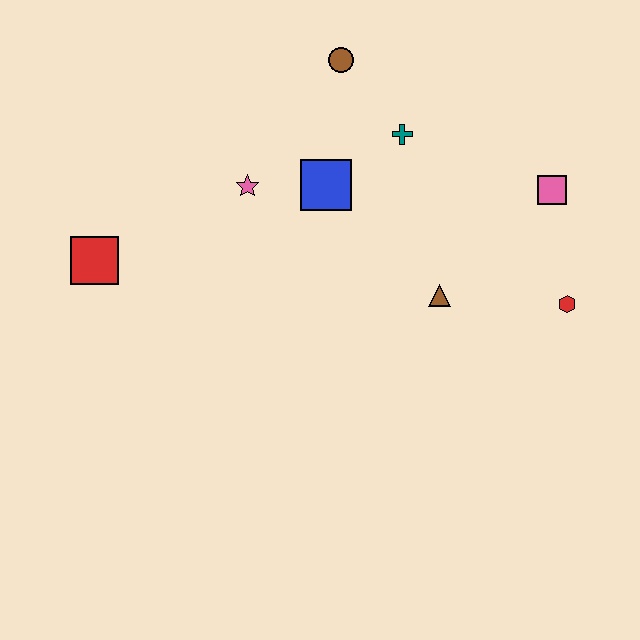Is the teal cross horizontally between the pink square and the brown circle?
Yes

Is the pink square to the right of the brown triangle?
Yes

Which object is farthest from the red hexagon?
The red square is farthest from the red hexagon.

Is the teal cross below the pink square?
No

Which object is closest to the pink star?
The blue square is closest to the pink star.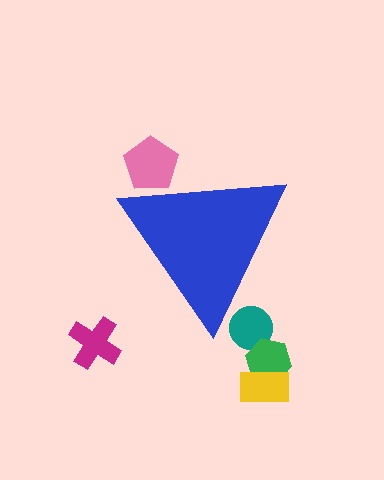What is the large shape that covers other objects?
A blue triangle.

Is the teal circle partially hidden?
Yes, the teal circle is partially hidden behind the blue triangle.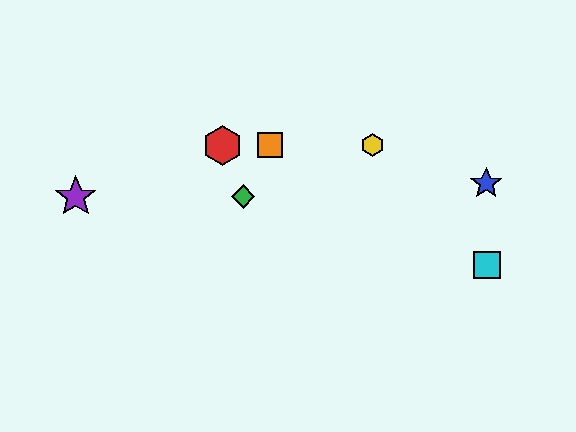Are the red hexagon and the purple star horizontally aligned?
No, the red hexagon is at y≈145 and the purple star is at y≈197.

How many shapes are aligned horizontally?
3 shapes (the red hexagon, the yellow hexagon, the orange square) are aligned horizontally.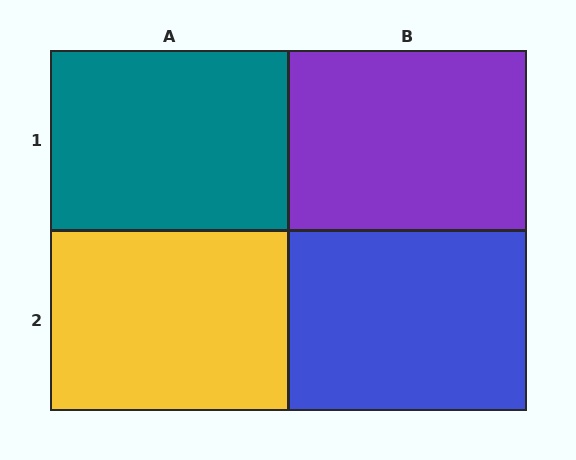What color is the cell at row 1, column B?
Purple.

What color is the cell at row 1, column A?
Teal.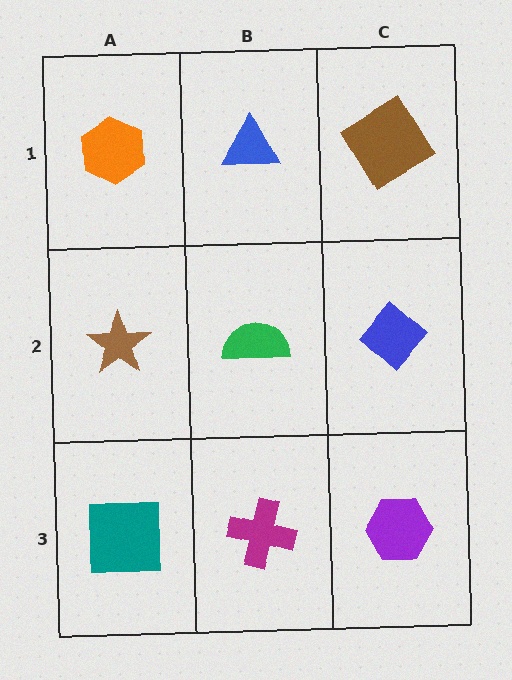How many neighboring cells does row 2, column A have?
3.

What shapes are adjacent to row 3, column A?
A brown star (row 2, column A), a magenta cross (row 3, column B).